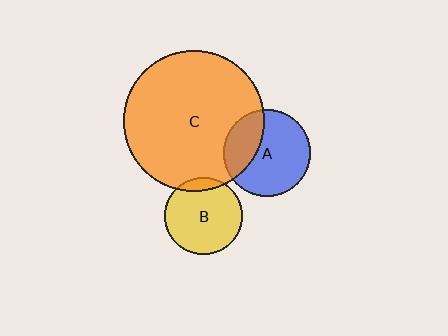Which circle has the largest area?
Circle C (orange).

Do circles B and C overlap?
Yes.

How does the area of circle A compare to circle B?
Approximately 1.3 times.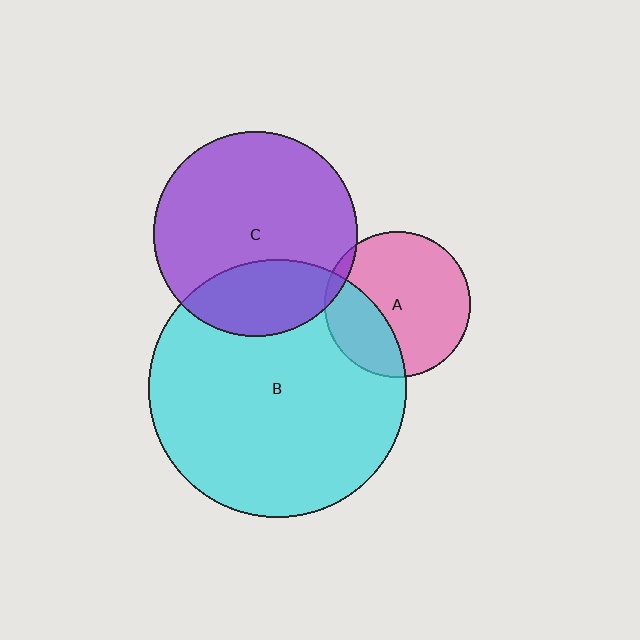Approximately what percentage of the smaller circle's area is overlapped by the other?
Approximately 30%.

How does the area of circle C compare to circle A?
Approximately 2.0 times.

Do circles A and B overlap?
Yes.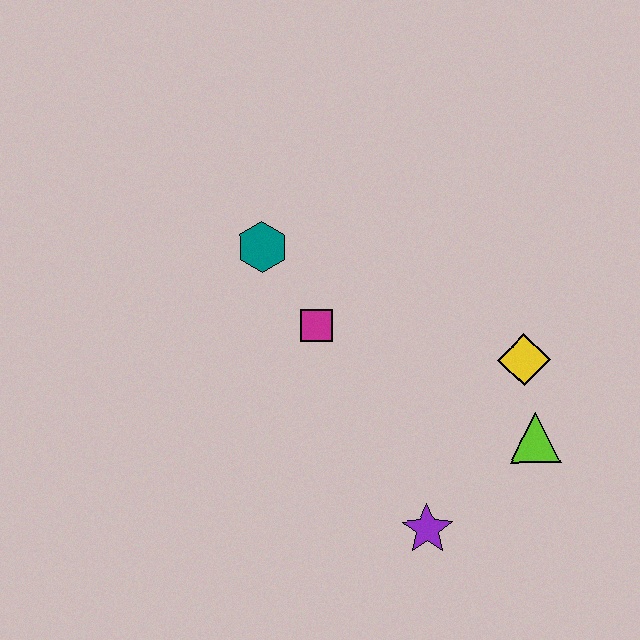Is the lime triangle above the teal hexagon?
No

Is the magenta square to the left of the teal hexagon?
No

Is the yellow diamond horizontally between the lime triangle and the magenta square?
Yes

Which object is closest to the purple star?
The lime triangle is closest to the purple star.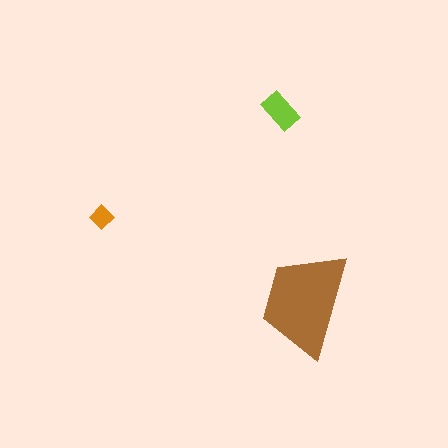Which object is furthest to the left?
The orange diamond is leftmost.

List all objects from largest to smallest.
The brown trapezoid, the lime rectangle, the orange diamond.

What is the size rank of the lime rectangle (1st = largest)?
2nd.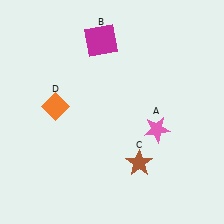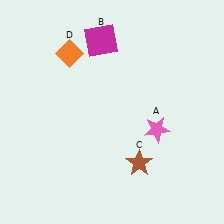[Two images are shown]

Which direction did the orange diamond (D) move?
The orange diamond (D) moved up.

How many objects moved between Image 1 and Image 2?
1 object moved between the two images.